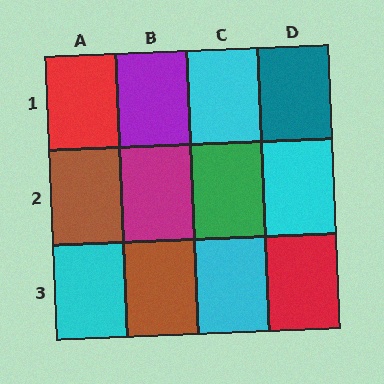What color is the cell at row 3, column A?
Cyan.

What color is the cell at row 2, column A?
Brown.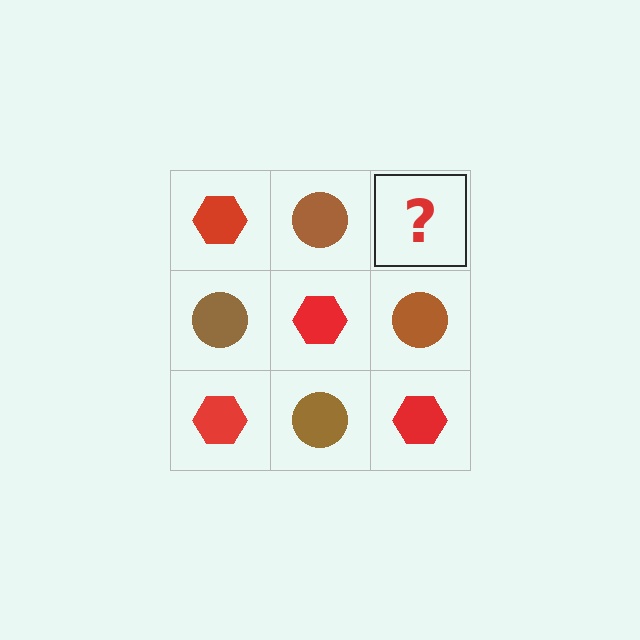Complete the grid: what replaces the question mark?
The question mark should be replaced with a red hexagon.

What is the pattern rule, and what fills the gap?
The rule is that it alternates red hexagon and brown circle in a checkerboard pattern. The gap should be filled with a red hexagon.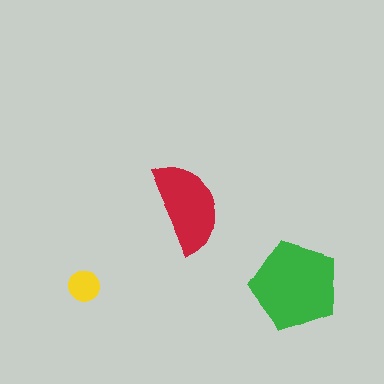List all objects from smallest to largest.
The yellow circle, the red semicircle, the green pentagon.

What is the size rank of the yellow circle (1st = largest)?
3rd.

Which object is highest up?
The red semicircle is topmost.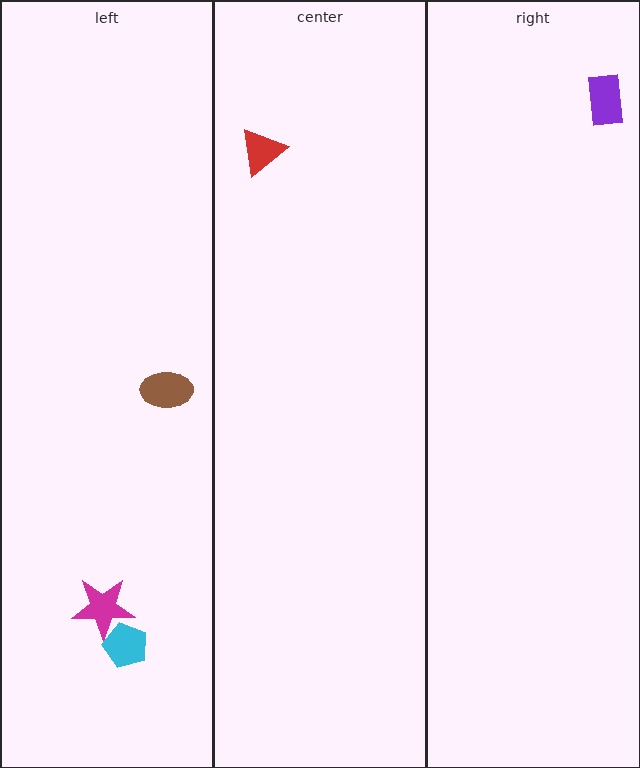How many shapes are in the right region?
1.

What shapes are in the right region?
The purple rectangle.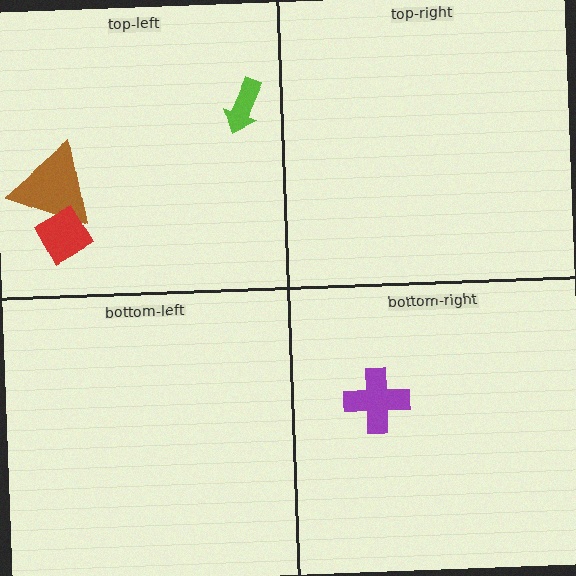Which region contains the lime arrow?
The top-left region.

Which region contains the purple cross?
The bottom-right region.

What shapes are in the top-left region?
The brown triangle, the red diamond, the lime arrow.